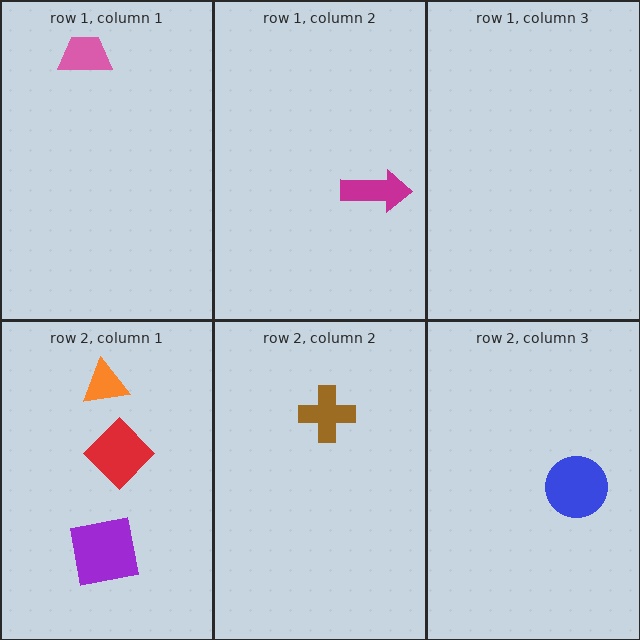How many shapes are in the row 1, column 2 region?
1.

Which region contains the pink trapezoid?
The row 1, column 1 region.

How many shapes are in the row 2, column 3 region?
1.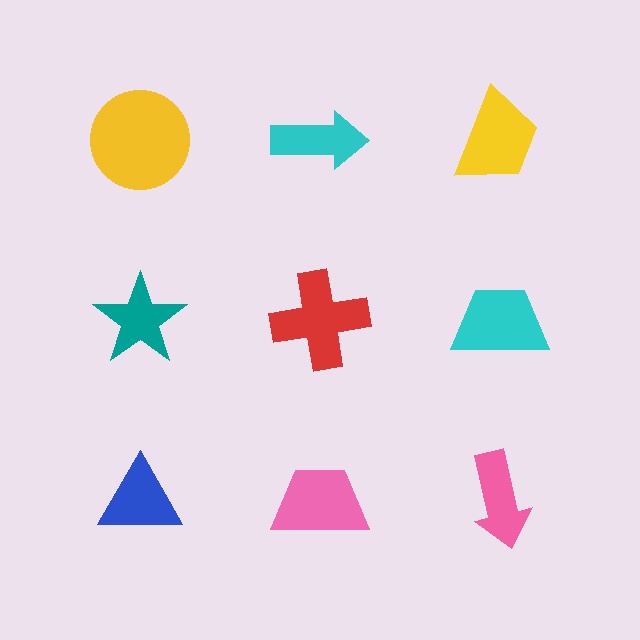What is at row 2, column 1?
A teal star.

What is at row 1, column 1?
A yellow circle.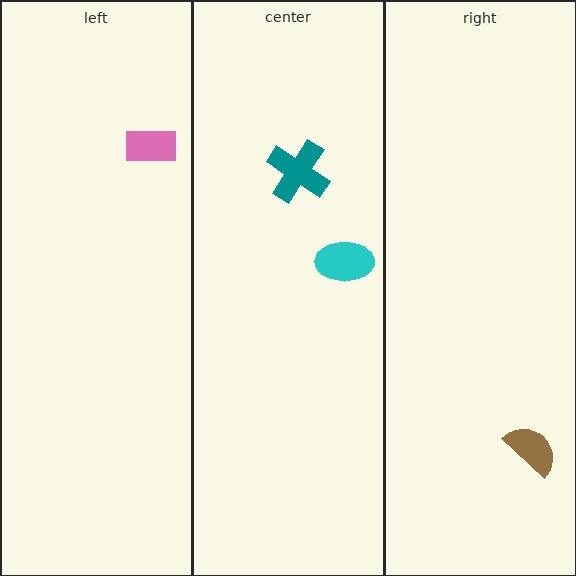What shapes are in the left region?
The pink rectangle.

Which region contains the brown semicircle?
The right region.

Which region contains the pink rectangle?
The left region.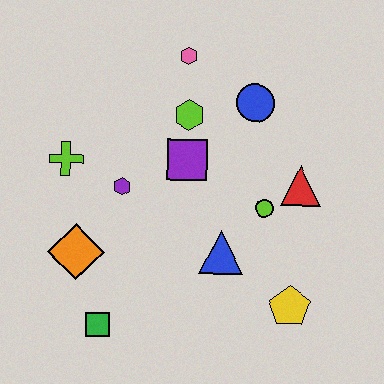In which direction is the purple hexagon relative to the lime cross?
The purple hexagon is to the right of the lime cross.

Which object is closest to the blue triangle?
The lime circle is closest to the blue triangle.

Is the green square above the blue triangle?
No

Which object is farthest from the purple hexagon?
The yellow pentagon is farthest from the purple hexagon.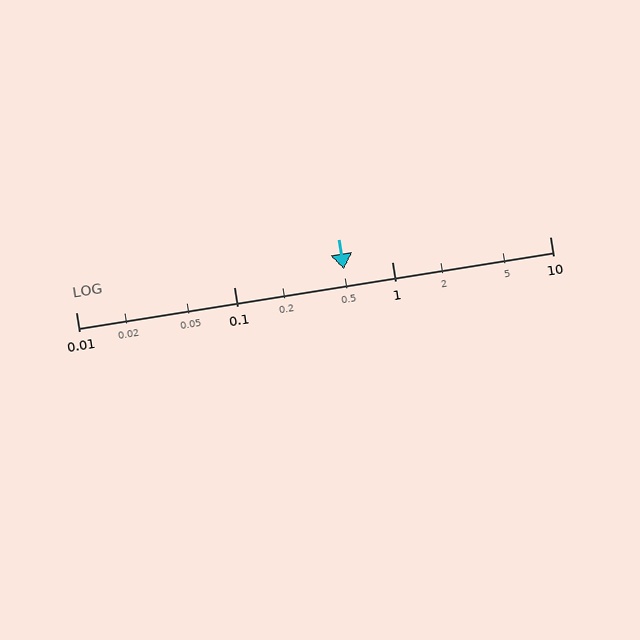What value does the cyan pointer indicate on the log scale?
The pointer indicates approximately 0.5.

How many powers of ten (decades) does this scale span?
The scale spans 3 decades, from 0.01 to 10.